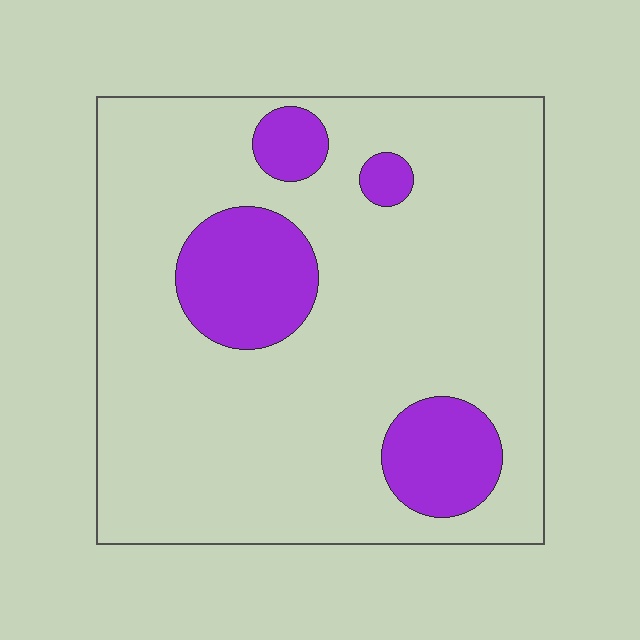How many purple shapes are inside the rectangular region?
4.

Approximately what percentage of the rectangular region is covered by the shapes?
Approximately 15%.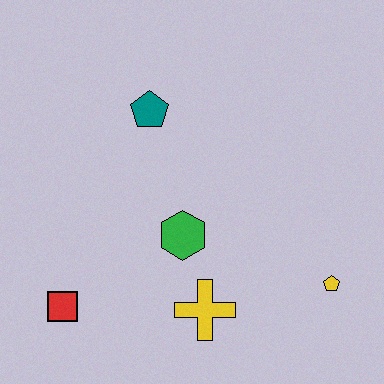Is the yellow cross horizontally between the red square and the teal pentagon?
No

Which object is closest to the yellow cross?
The green hexagon is closest to the yellow cross.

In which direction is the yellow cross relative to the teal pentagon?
The yellow cross is below the teal pentagon.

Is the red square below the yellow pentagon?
Yes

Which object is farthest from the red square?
The yellow pentagon is farthest from the red square.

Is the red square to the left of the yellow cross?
Yes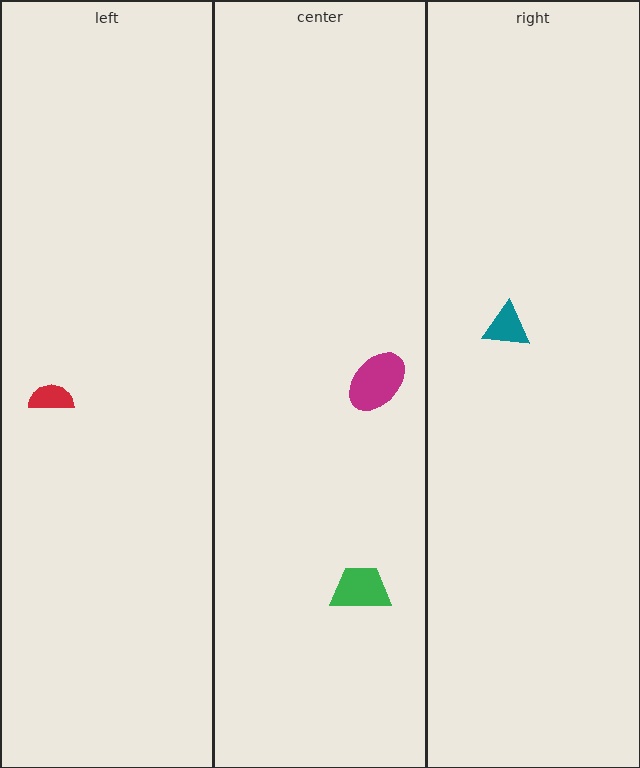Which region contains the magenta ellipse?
The center region.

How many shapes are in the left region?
1.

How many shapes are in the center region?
2.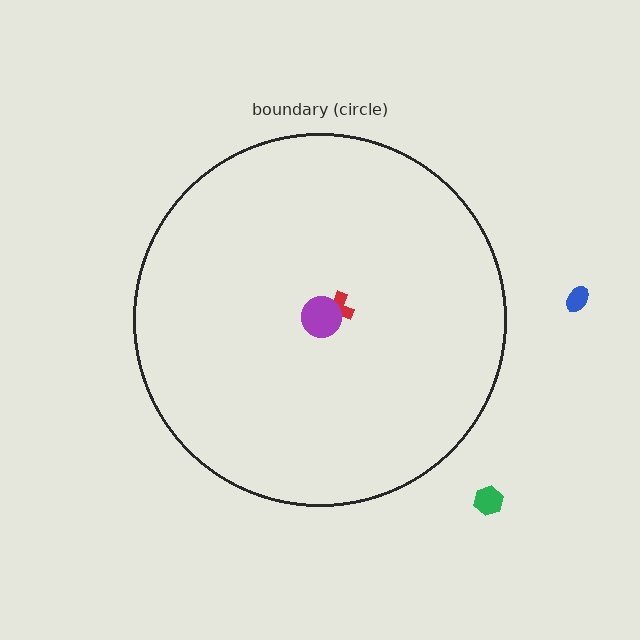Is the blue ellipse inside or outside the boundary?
Outside.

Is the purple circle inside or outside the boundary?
Inside.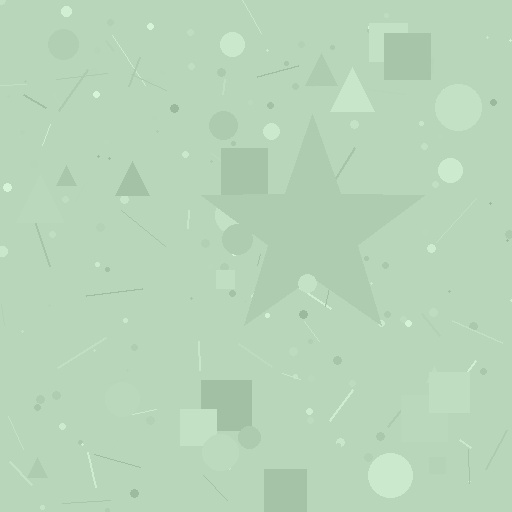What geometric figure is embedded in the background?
A star is embedded in the background.